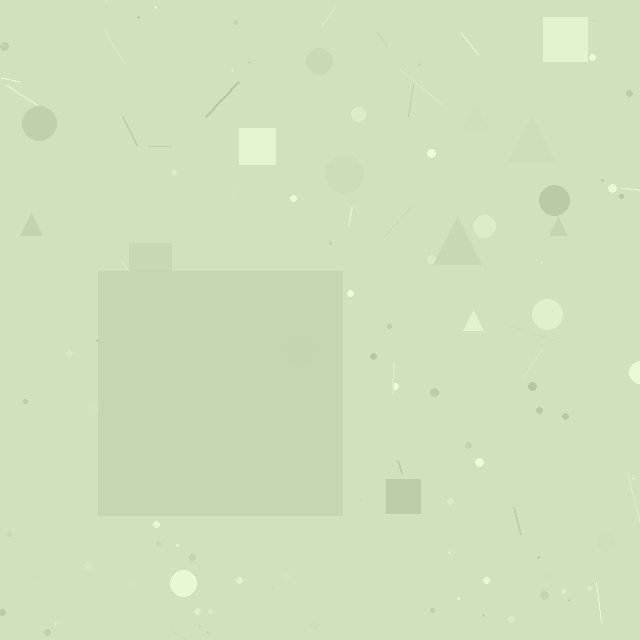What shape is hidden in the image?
A square is hidden in the image.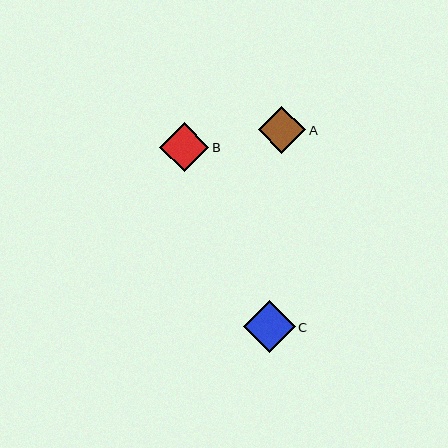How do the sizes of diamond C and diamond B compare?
Diamond C and diamond B are approximately the same size.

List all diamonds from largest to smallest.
From largest to smallest: C, B, A.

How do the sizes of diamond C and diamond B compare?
Diamond C and diamond B are approximately the same size.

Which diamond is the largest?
Diamond C is the largest with a size of approximately 52 pixels.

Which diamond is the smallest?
Diamond A is the smallest with a size of approximately 47 pixels.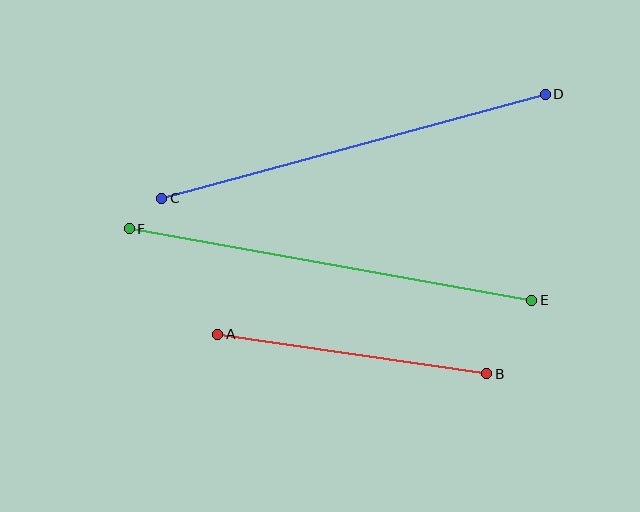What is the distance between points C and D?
The distance is approximately 398 pixels.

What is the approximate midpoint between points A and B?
The midpoint is at approximately (352, 354) pixels.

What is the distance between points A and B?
The distance is approximately 272 pixels.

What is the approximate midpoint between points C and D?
The midpoint is at approximately (353, 146) pixels.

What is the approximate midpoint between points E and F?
The midpoint is at approximately (331, 264) pixels.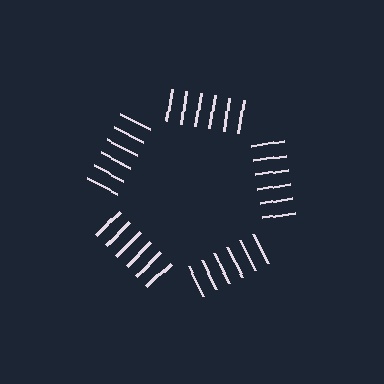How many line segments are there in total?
30 — 6 along each of the 5 edges.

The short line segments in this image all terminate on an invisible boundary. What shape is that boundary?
An illusory pentagon — the line segments terminate on its edges but no continuous stroke is drawn.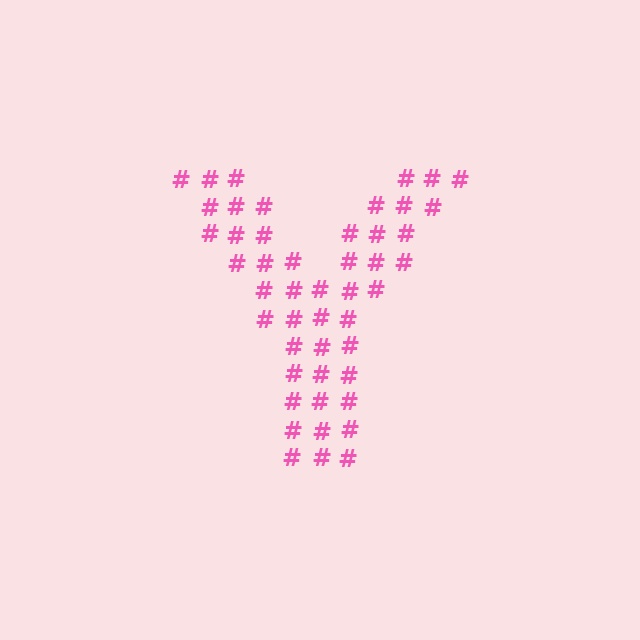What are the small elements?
The small elements are hash symbols.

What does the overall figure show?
The overall figure shows the letter Y.